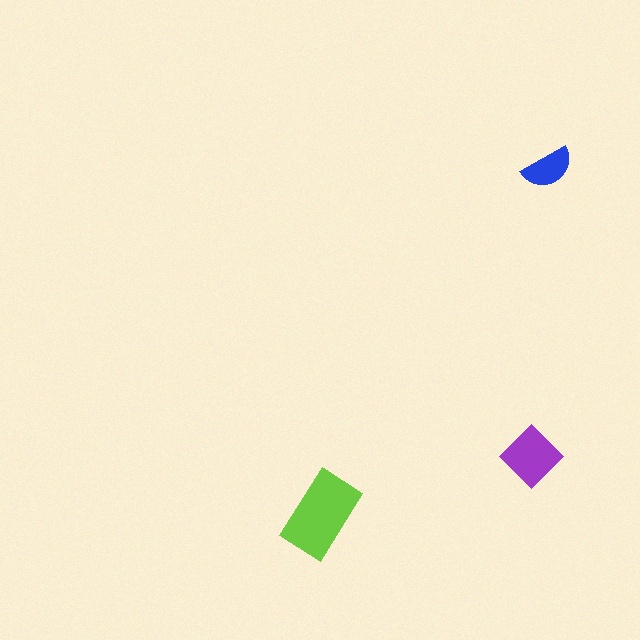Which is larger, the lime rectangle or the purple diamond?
The lime rectangle.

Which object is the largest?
The lime rectangle.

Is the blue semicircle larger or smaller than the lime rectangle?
Smaller.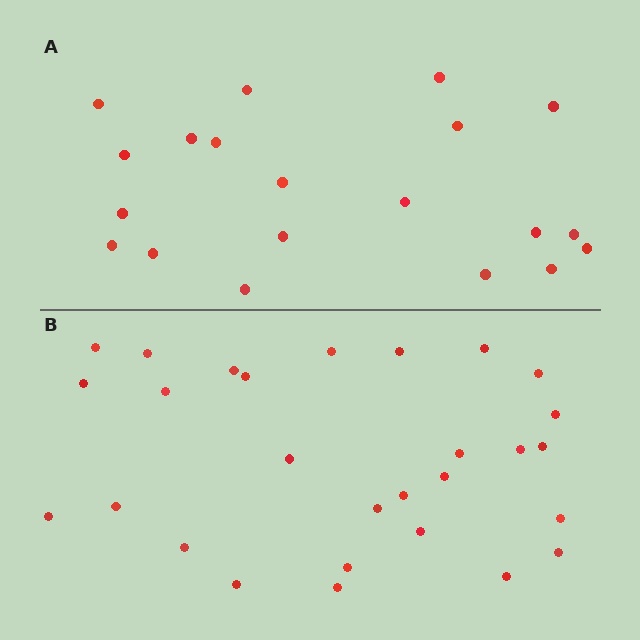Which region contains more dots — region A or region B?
Region B (the bottom region) has more dots.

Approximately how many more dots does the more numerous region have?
Region B has roughly 8 or so more dots than region A.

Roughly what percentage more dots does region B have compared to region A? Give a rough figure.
About 40% more.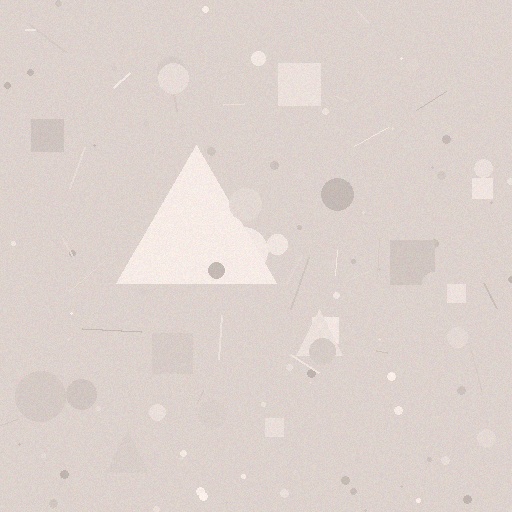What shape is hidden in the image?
A triangle is hidden in the image.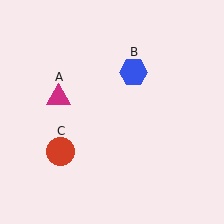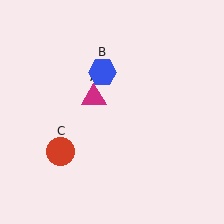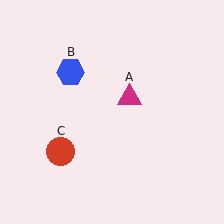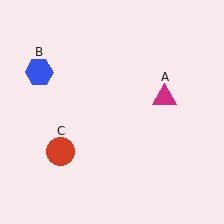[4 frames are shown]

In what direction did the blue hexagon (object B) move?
The blue hexagon (object B) moved left.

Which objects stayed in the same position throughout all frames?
Red circle (object C) remained stationary.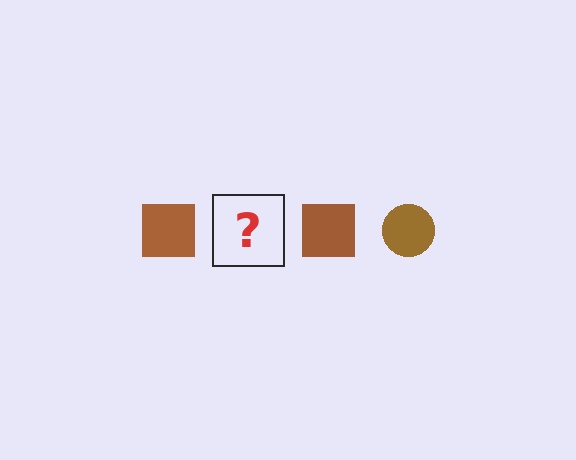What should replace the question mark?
The question mark should be replaced with a brown circle.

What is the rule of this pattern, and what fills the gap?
The rule is that the pattern cycles through square, circle shapes in brown. The gap should be filled with a brown circle.